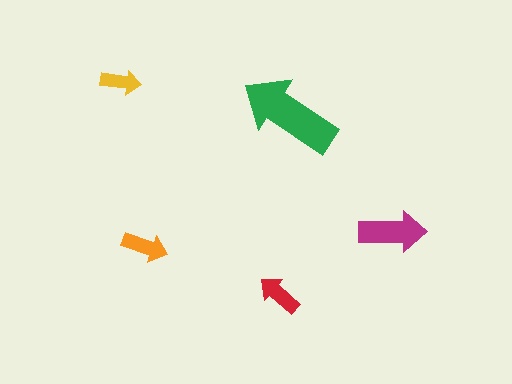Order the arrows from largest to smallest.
the green one, the magenta one, the orange one, the red one, the yellow one.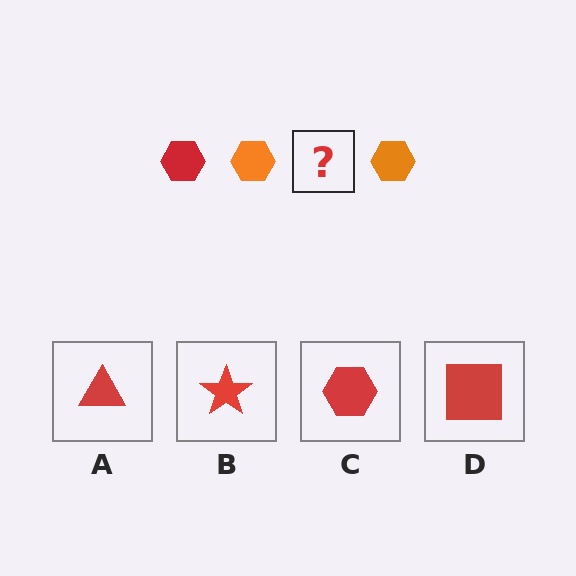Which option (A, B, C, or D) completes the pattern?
C.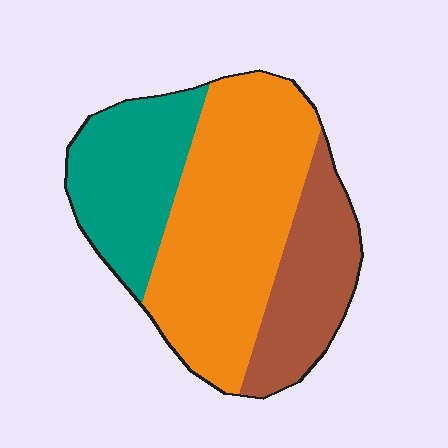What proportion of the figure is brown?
Brown takes up about one quarter (1/4) of the figure.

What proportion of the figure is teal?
Teal takes up about one quarter (1/4) of the figure.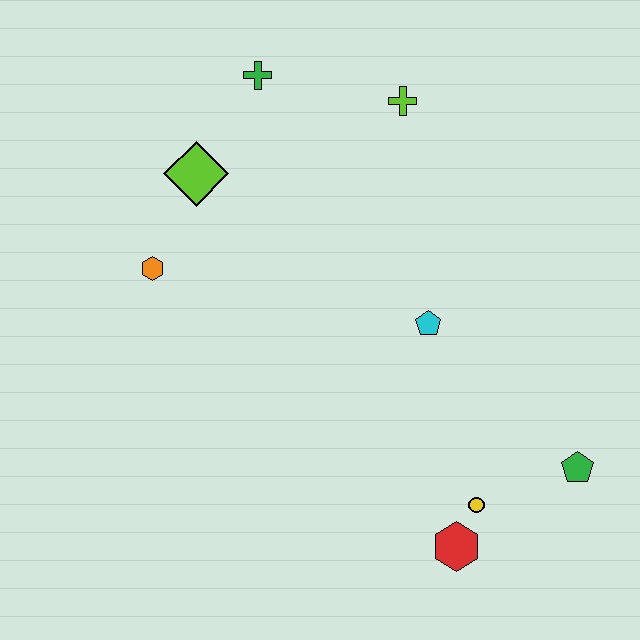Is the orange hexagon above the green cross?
No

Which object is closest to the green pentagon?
The yellow circle is closest to the green pentagon.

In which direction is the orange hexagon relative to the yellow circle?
The orange hexagon is to the left of the yellow circle.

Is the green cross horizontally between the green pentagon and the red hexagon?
No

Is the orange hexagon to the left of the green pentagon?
Yes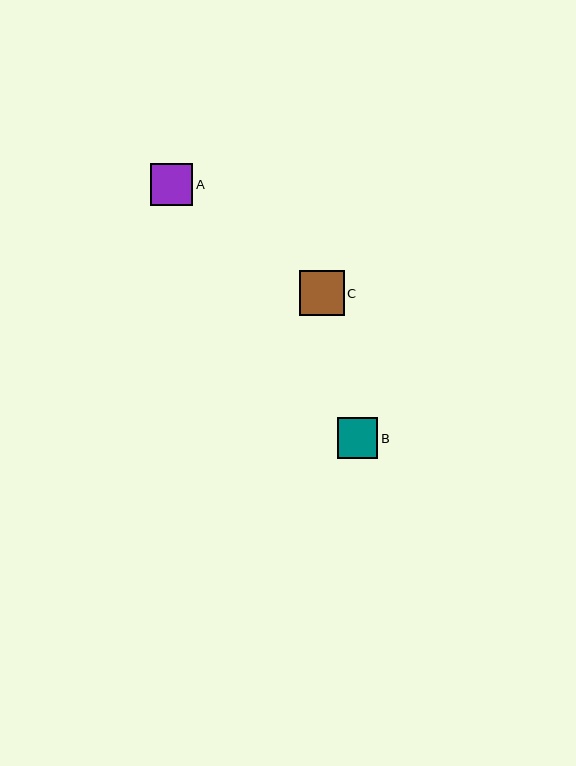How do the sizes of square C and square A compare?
Square C and square A are approximately the same size.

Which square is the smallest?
Square B is the smallest with a size of approximately 40 pixels.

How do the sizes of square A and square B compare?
Square A and square B are approximately the same size.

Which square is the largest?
Square C is the largest with a size of approximately 45 pixels.